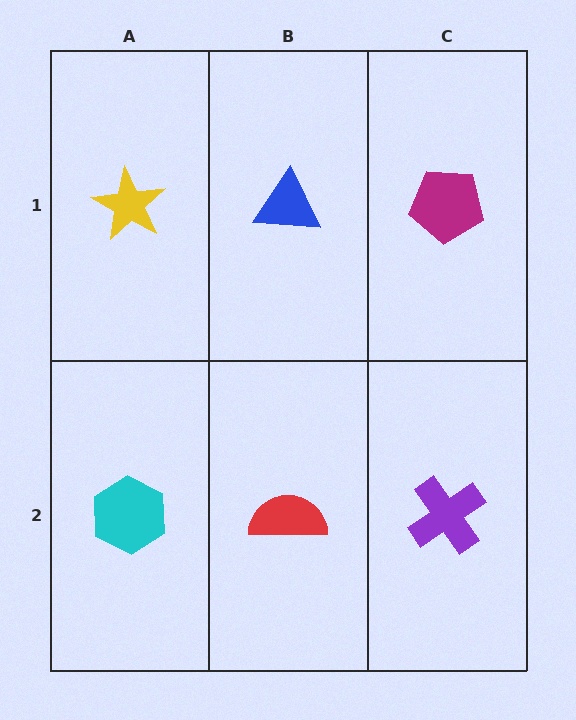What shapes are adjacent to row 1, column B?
A red semicircle (row 2, column B), a yellow star (row 1, column A), a magenta pentagon (row 1, column C).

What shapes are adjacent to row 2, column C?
A magenta pentagon (row 1, column C), a red semicircle (row 2, column B).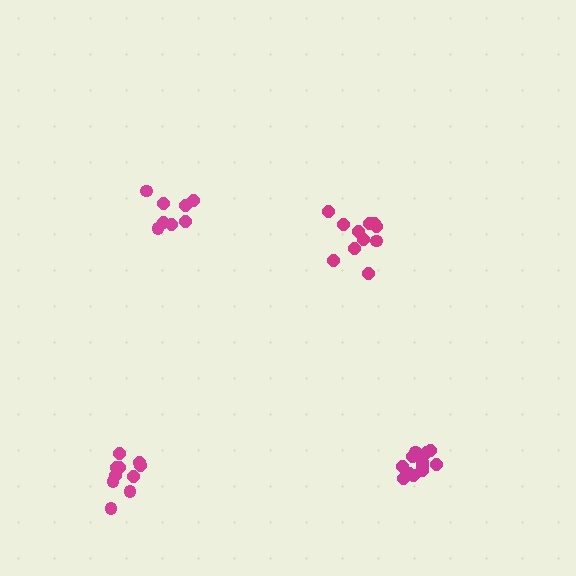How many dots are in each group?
Group 1: 11 dots, Group 2: 8 dots, Group 3: 10 dots, Group 4: 12 dots (41 total).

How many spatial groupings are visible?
There are 4 spatial groupings.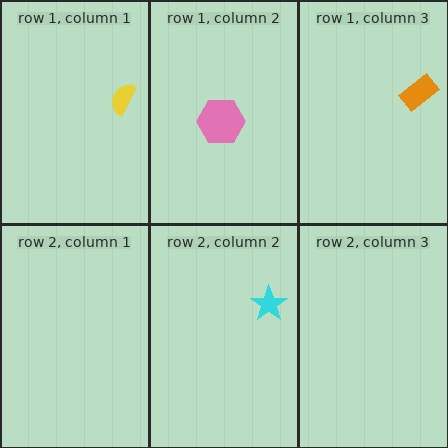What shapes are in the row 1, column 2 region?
The pink hexagon.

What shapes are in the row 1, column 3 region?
The orange rectangle.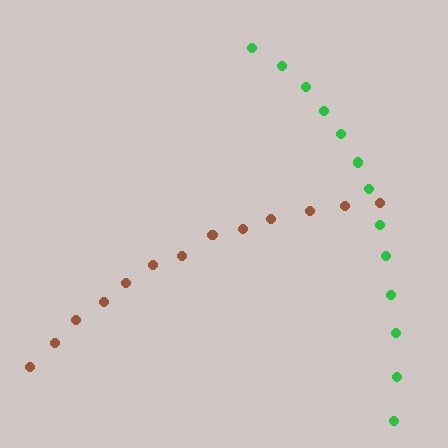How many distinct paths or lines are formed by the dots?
There are 2 distinct paths.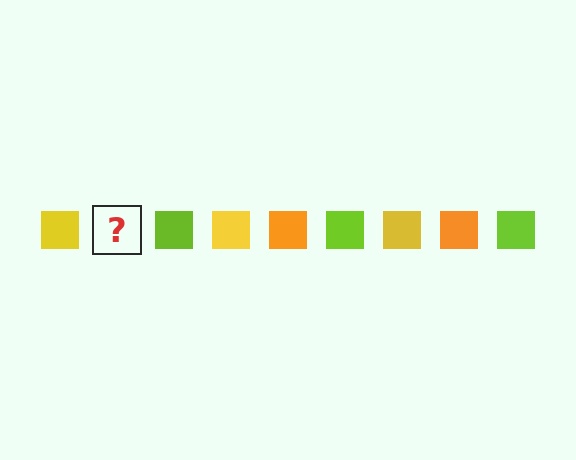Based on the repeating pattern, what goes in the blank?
The blank should be an orange square.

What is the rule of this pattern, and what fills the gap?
The rule is that the pattern cycles through yellow, orange, lime squares. The gap should be filled with an orange square.